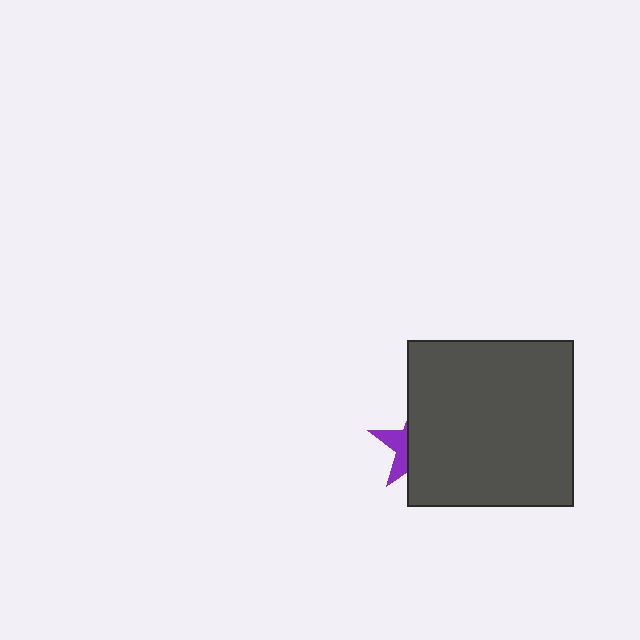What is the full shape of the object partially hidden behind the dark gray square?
The partially hidden object is a purple star.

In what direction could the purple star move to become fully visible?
The purple star could move left. That would shift it out from behind the dark gray square entirely.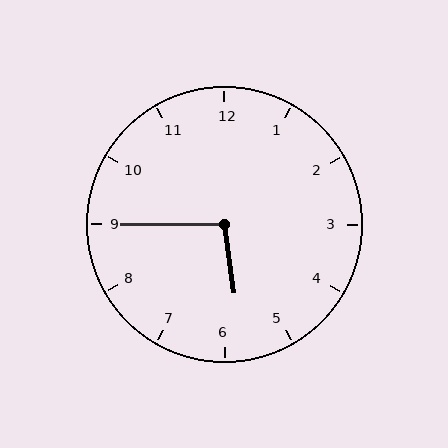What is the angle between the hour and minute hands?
Approximately 98 degrees.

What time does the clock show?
5:45.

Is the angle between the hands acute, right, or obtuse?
It is obtuse.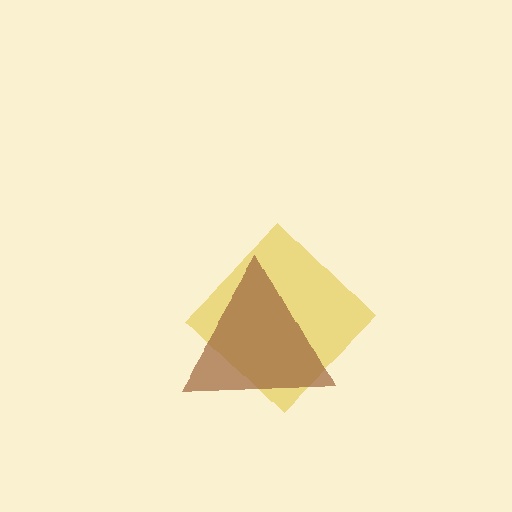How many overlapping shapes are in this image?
There are 2 overlapping shapes in the image.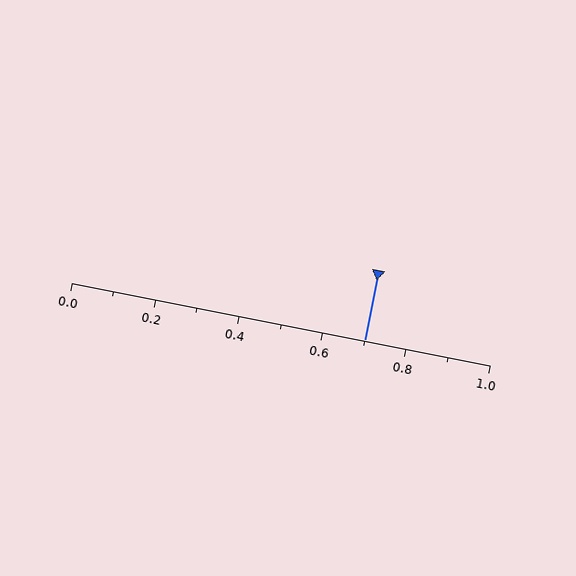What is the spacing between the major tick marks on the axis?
The major ticks are spaced 0.2 apart.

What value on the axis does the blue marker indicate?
The marker indicates approximately 0.7.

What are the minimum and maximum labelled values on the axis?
The axis runs from 0.0 to 1.0.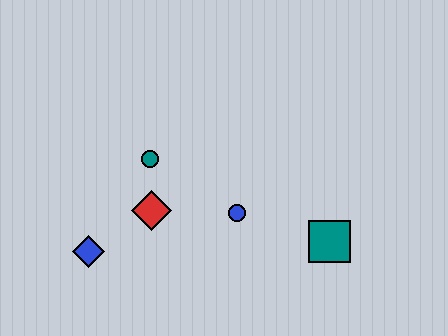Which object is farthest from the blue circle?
The blue diamond is farthest from the blue circle.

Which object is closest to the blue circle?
The red diamond is closest to the blue circle.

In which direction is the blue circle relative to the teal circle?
The blue circle is to the right of the teal circle.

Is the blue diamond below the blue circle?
Yes